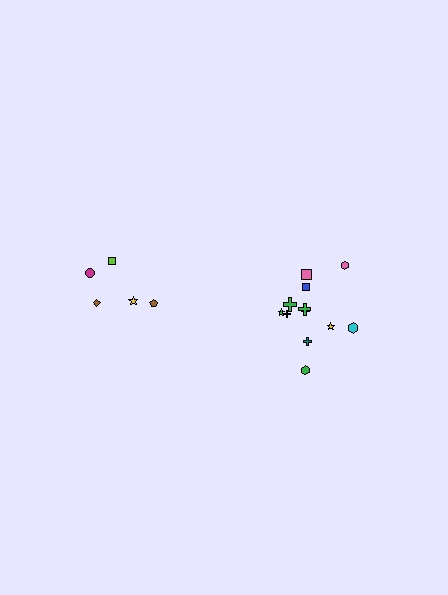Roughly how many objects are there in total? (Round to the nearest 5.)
Roughly 15 objects in total.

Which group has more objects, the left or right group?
The right group.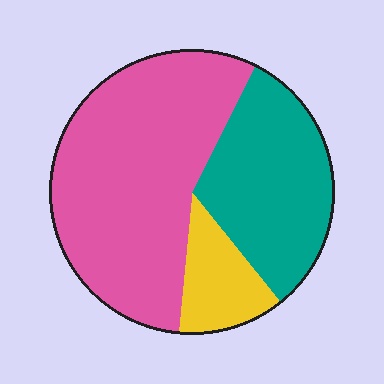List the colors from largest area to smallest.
From largest to smallest: pink, teal, yellow.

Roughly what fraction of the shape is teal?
Teal takes up between a sixth and a third of the shape.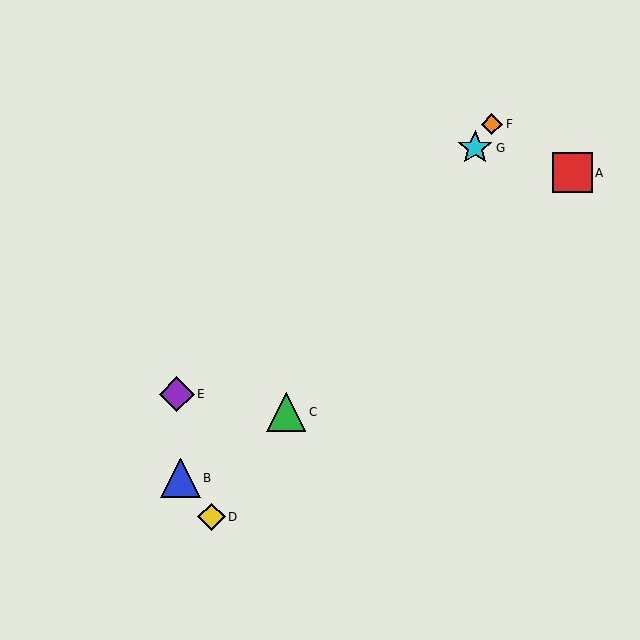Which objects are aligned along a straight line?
Objects C, D, F, G are aligned along a straight line.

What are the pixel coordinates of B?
Object B is at (180, 478).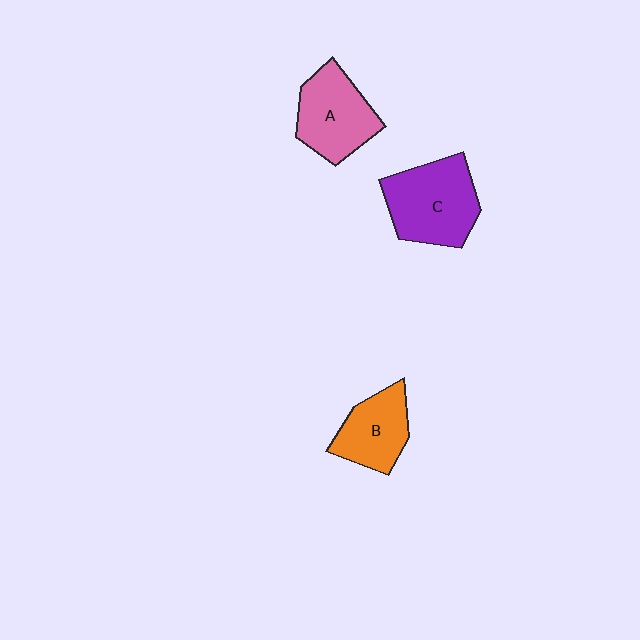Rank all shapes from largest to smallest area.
From largest to smallest: C (purple), A (pink), B (orange).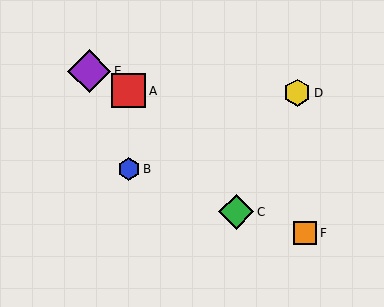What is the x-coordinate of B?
Object B is at x≈129.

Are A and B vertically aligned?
Yes, both are at x≈129.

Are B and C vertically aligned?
No, B is at x≈129 and C is at x≈236.